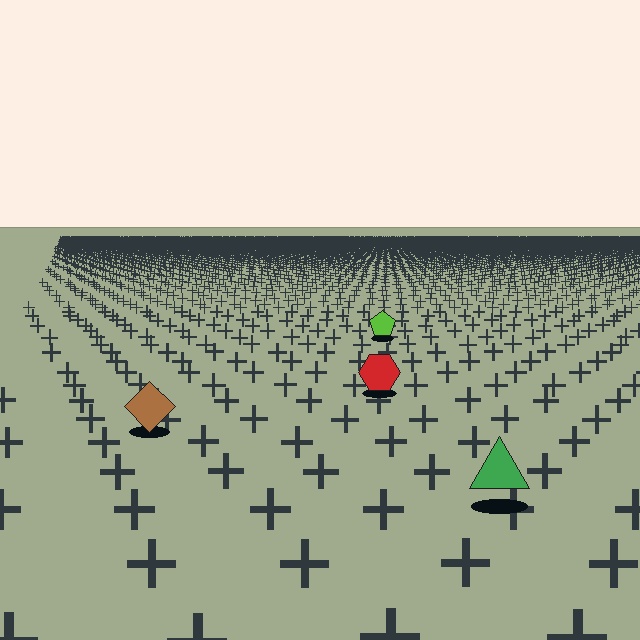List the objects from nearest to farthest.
From nearest to farthest: the green triangle, the brown diamond, the red hexagon, the lime pentagon.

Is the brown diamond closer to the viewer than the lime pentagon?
Yes. The brown diamond is closer — you can tell from the texture gradient: the ground texture is coarser near it.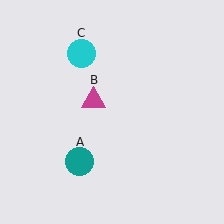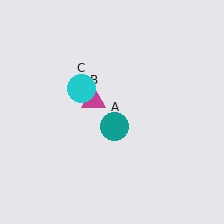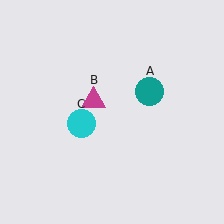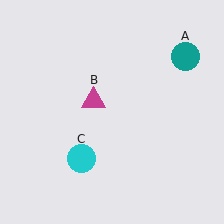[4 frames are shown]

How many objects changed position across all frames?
2 objects changed position: teal circle (object A), cyan circle (object C).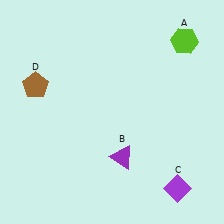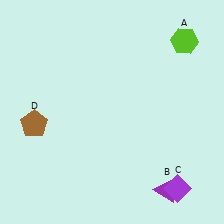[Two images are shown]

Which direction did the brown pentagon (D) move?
The brown pentagon (D) moved down.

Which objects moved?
The objects that moved are: the purple triangle (B), the brown pentagon (D).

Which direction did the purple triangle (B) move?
The purple triangle (B) moved right.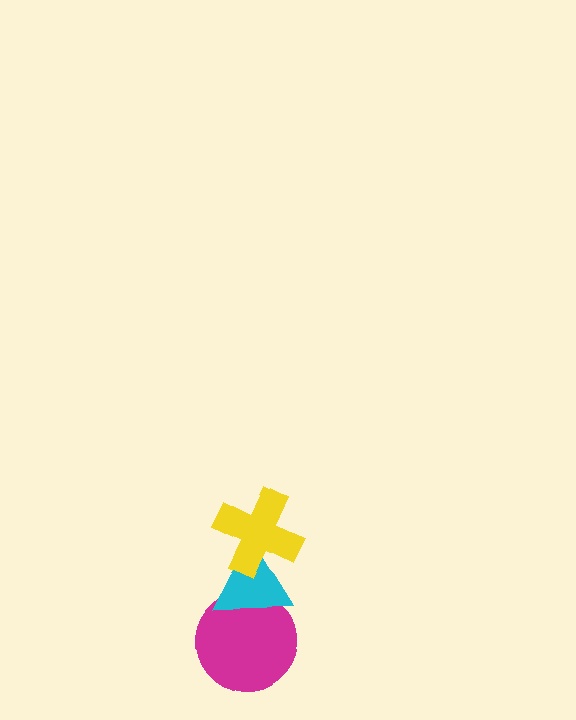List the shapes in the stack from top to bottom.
From top to bottom: the yellow cross, the cyan triangle, the magenta circle.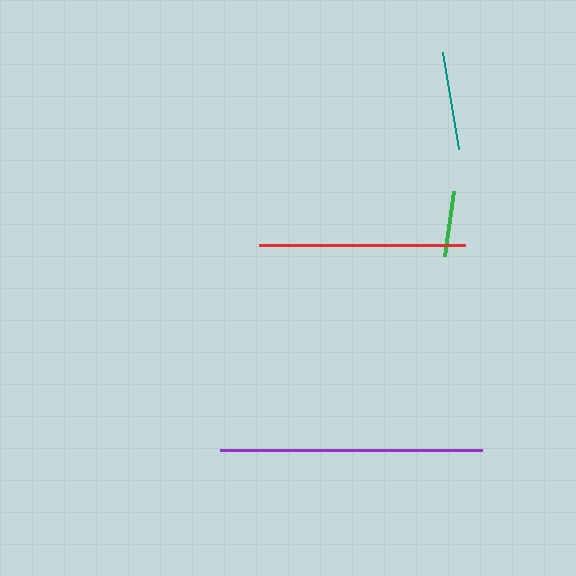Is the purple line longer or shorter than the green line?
The purple line is longer than the green line.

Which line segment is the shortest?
The green line is the shortest at approximately 66 pixels.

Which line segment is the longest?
The purple line is the longest at approximately 261 pixels.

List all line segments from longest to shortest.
From longest to shortest: purple, red, teal, green.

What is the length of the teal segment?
The teal segment is approximately 99 pixels long.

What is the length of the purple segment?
The purple segment is approximately 261 pixels long.